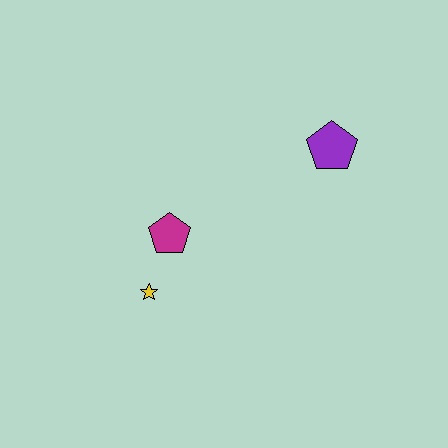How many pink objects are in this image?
There are no pink objects.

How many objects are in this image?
There are 3 objects.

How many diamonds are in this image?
There are no diamonds.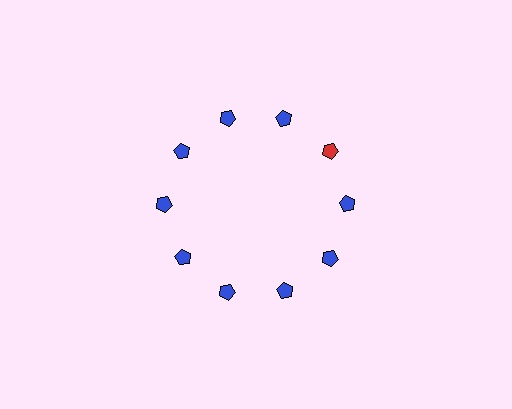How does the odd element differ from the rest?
It has a different color: red instead of blue.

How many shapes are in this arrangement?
There are 10 shapes arranged in a ring pattern.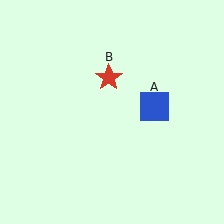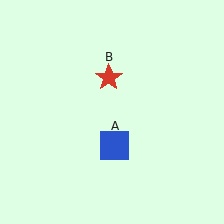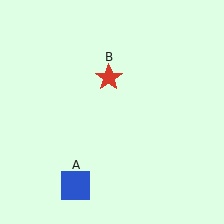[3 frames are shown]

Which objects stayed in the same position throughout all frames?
Red star (object B) remained stationary.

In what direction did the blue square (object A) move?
The blue square (object A) moved down and to the left.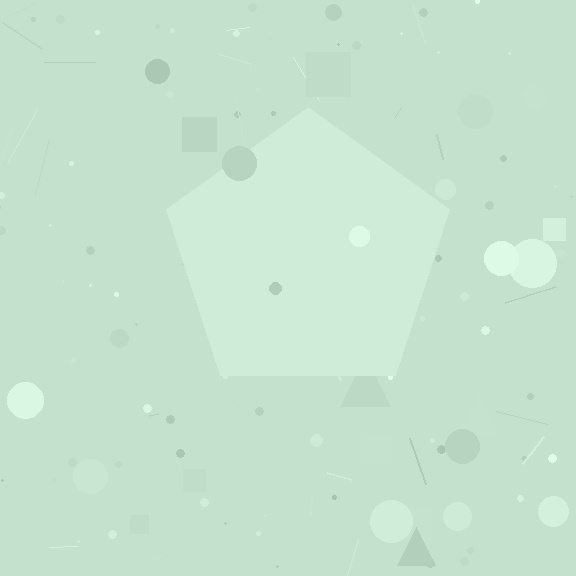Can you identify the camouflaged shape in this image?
The camouflaged shape is a pentagon.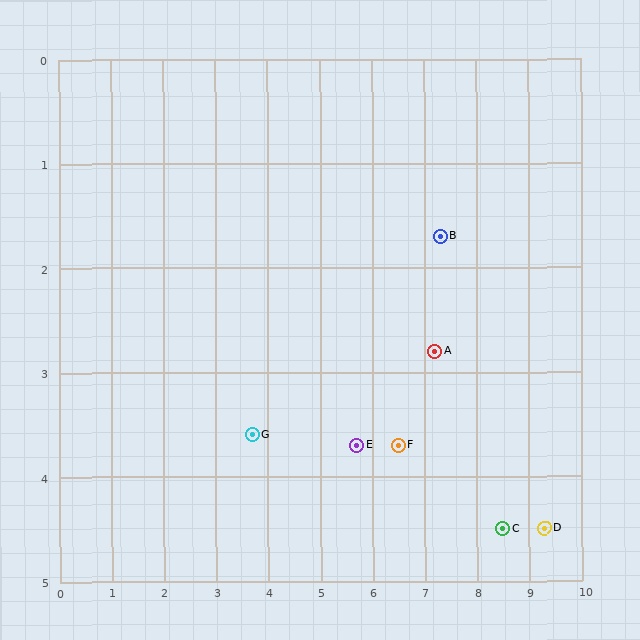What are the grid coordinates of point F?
Point F is at approximately (6.5, 3.7).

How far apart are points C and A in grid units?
Points C and A are about 2.1 grid units apart.